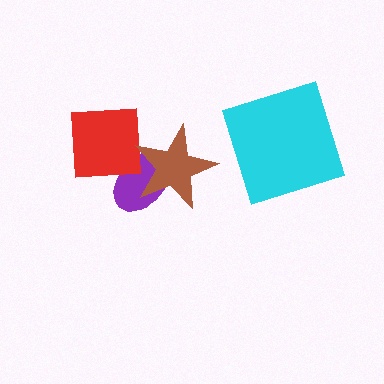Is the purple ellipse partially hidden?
Yes, it is partially covered by another shape.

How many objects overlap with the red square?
2 objects overlap with the red square.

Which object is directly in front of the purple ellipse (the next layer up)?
The red square is directly in front of the purple ellipse.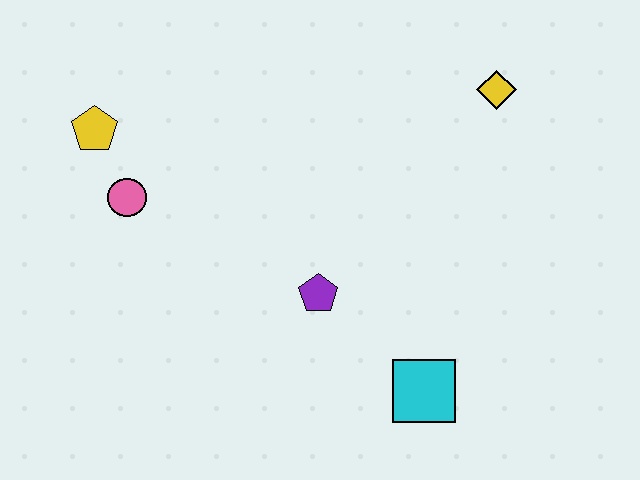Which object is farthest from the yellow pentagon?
The cyan square is farthest from the yellow pentagon.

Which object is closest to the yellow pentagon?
The pink circle is closest to the yellow pentagon.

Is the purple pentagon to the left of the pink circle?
No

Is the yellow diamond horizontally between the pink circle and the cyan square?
No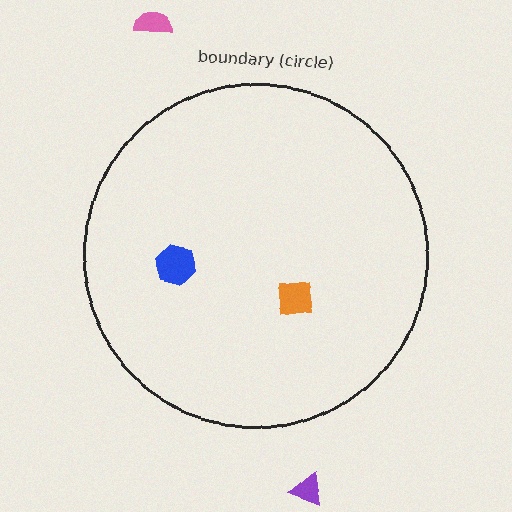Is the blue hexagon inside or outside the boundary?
Inside.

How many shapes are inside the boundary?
2 inside, 2 outside.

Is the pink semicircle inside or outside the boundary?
Outside.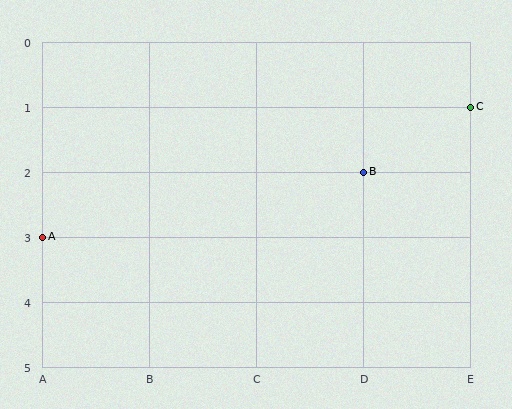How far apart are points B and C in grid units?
Points B and C are 1 column and 1 row apart (about 1.4 grid units diagonally).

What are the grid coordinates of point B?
Point B is at grid coordinates (D, 2).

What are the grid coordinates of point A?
Point A is at grid coordinates (A, 3).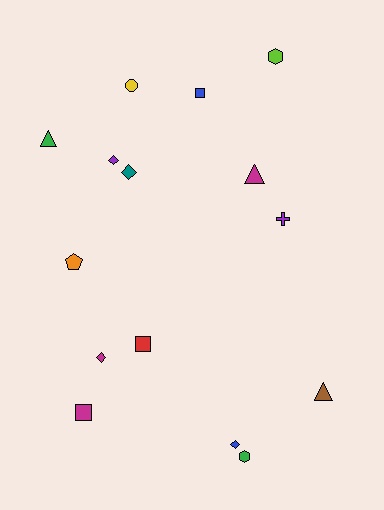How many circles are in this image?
There is 1 circle.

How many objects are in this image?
There are 15 objects.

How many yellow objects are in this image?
There is 1 yellow object.